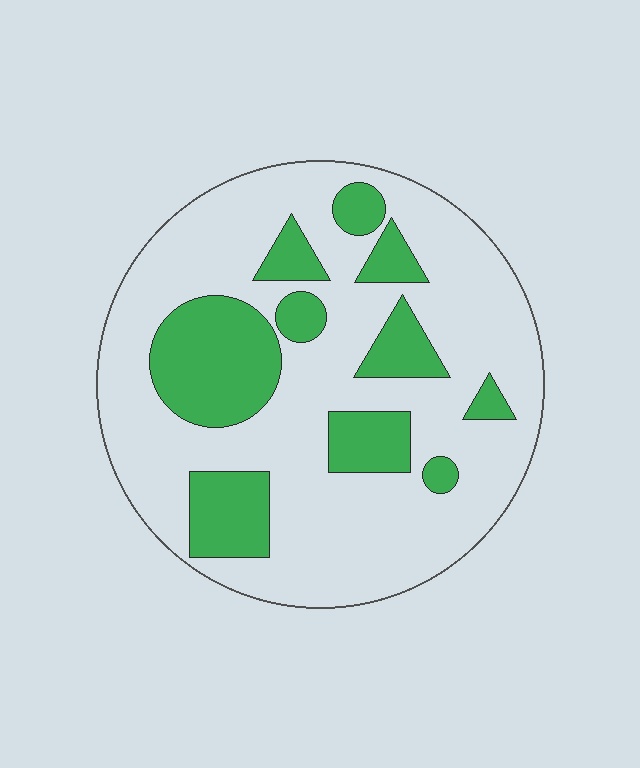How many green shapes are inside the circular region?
10.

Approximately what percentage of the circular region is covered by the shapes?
Approximately 25%.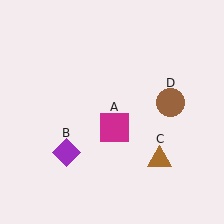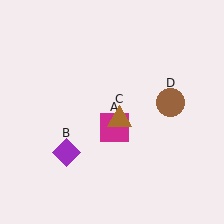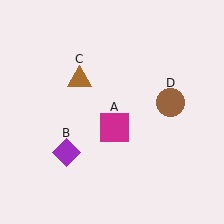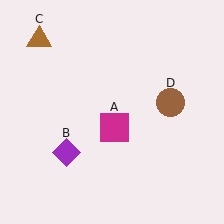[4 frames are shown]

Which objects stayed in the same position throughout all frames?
Magenta square (object A) and purple diamond (object B) and brown circle (object D) remained stationary.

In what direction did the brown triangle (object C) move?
The brown triangle (object C) moved up and to the left.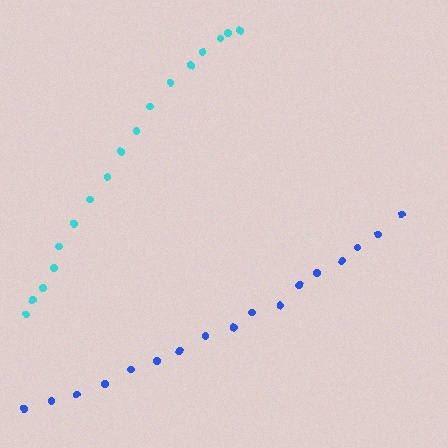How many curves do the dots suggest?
There are 2 distinct paths.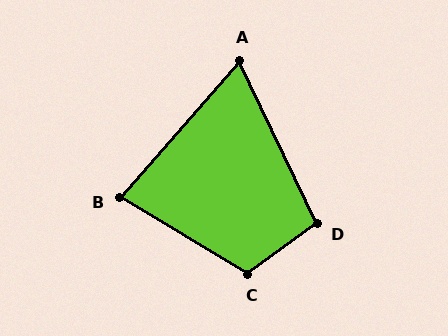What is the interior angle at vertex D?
Approximately 100 degrees (obtuse).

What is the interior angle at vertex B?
Approximately 80 degrees (acute).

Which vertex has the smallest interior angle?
A, at approximately 67 degrees.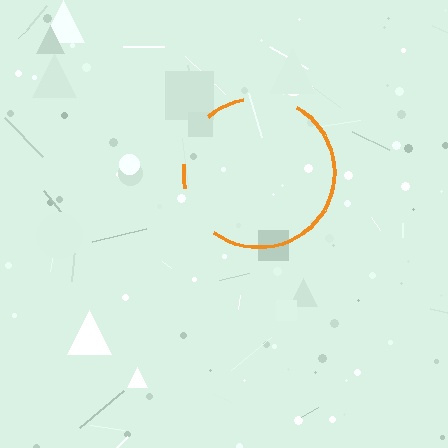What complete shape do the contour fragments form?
The contour fragments form a circle.